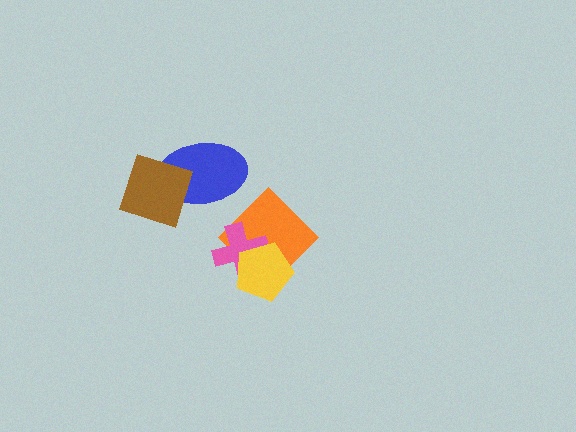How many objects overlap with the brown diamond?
1 object overlaps with the brown diamond.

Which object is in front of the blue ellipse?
The brown diamond is in front of the blue ellipse.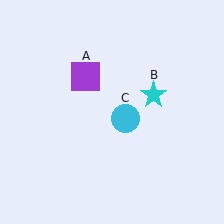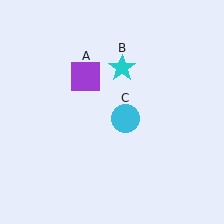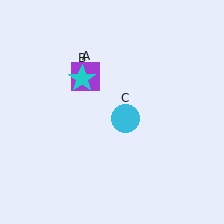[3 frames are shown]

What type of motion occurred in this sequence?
The cyan star (object B) rotated counterclockwise around the center of the scene.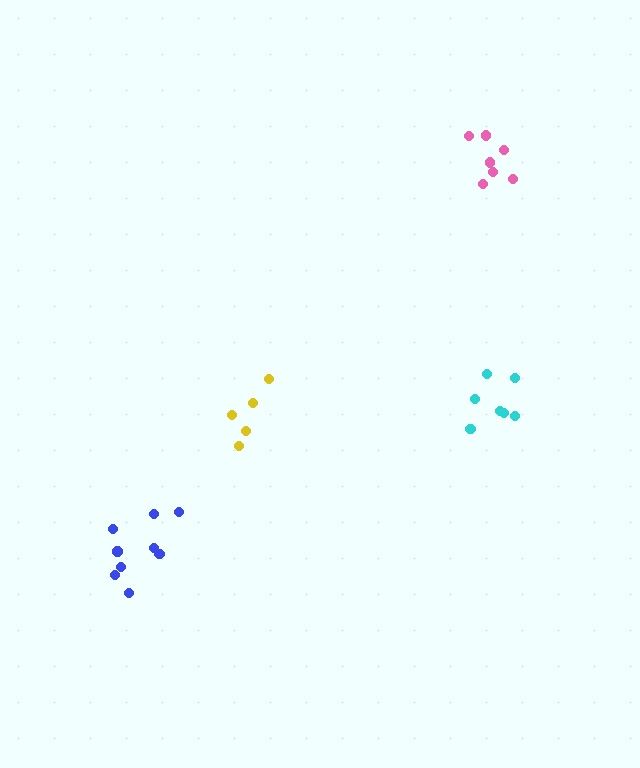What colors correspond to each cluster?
The clusters are colored: yellow, cyan, blue, pink.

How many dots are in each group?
Group 1: 5 dots, Group 2: 7 dots, Group 3: 9 dots, Group 4: 7 dots (28 total).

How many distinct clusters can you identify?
There are 4 distinct clusters.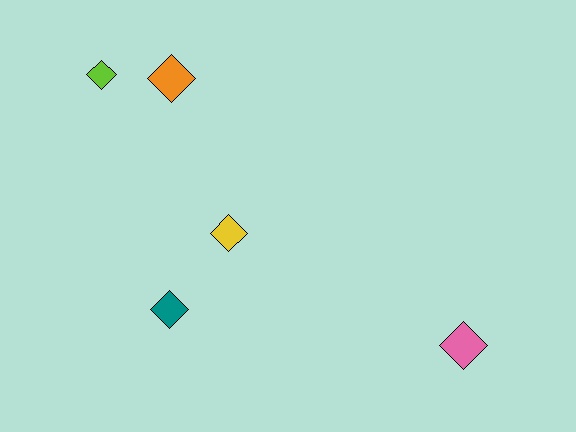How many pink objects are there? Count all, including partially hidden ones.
There is 1 pink object.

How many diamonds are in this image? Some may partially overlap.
There are 5 diamonds.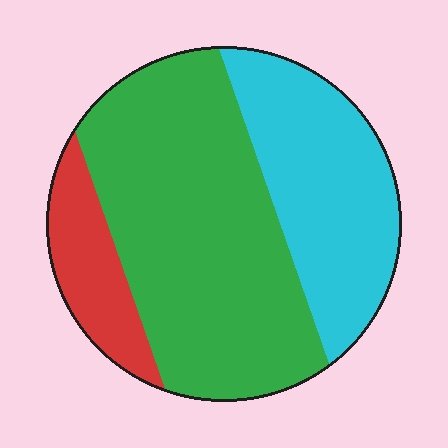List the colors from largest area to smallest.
From largest to smallest: green, cyan, red.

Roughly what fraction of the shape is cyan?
Cyan takes up about one third (1/3) of the shape.